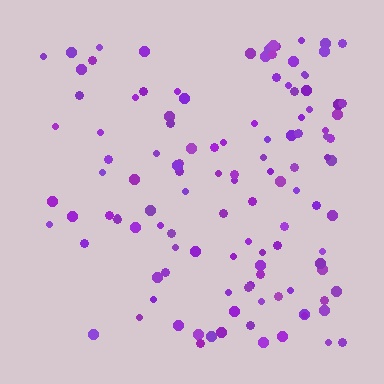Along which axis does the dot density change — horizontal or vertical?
Horizontal.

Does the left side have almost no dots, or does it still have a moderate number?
Still a moderate number, just noticeably fewer than the right.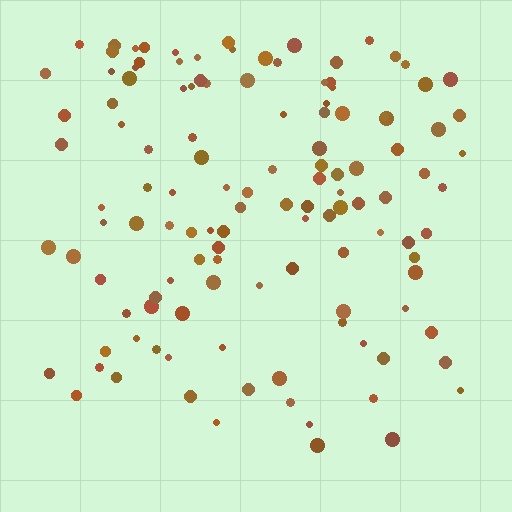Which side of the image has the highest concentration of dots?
The top.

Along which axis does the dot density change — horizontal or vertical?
Vertical.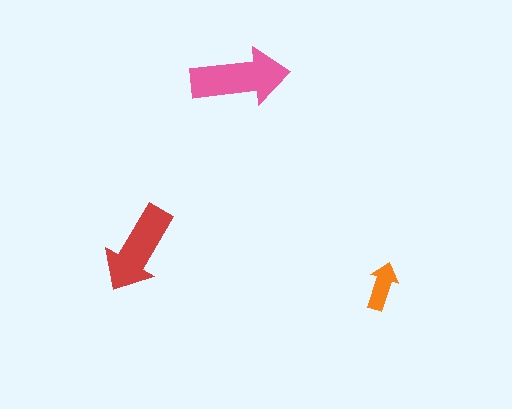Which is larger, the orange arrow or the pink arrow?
The pink one.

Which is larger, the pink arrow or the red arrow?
The pink one.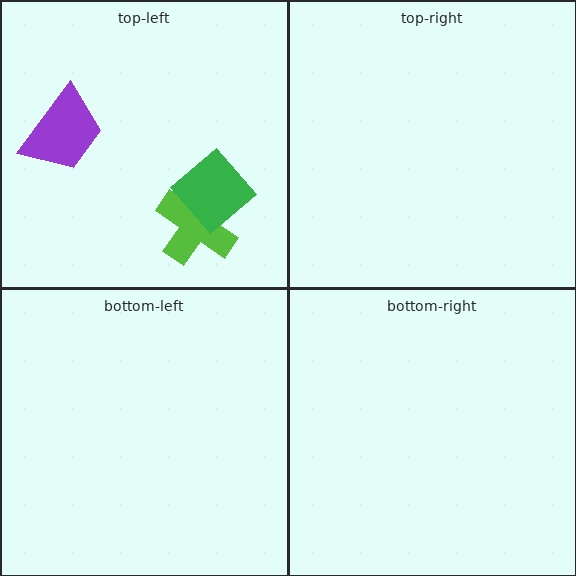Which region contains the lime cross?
The top-left region.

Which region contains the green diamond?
The top-left region.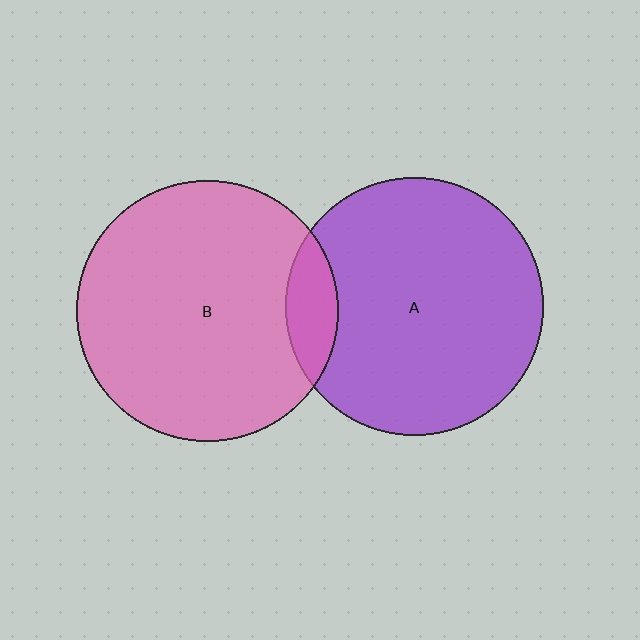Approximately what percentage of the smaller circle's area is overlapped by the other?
Approximately 10%.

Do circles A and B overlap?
Yes.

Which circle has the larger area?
Circle B (pink).